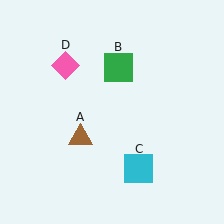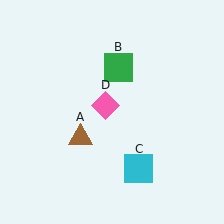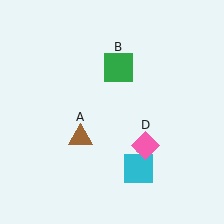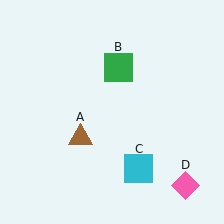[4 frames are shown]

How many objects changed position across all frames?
1 object changed position: pink diamond (object D).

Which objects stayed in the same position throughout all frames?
Brown triangle (object A) and green square (object B) and cyan square (object C) remained stationary.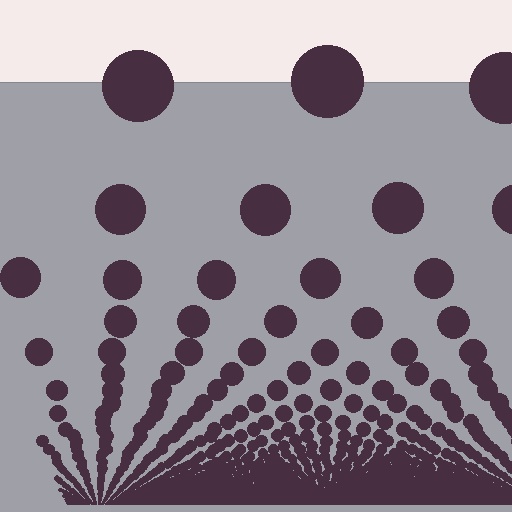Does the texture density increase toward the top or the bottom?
Density increases toward the bottom.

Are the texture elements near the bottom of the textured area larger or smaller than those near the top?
Smaller. The gradient is inverted — elements near the bottom are smaller and denser.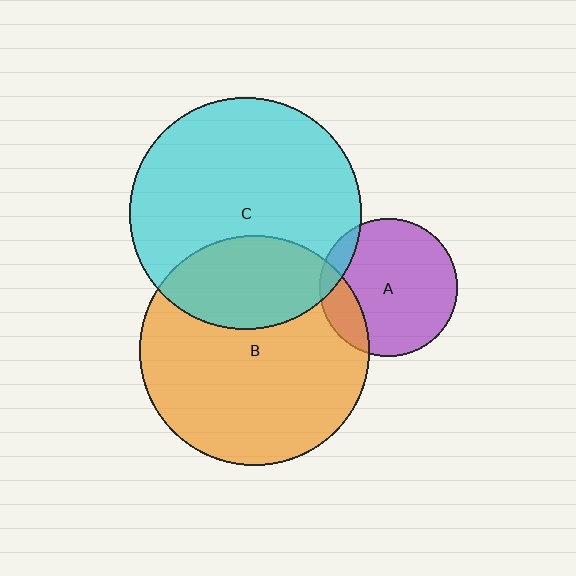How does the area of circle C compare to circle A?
Approximately 2.8 times.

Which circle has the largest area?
Circle C (cyan).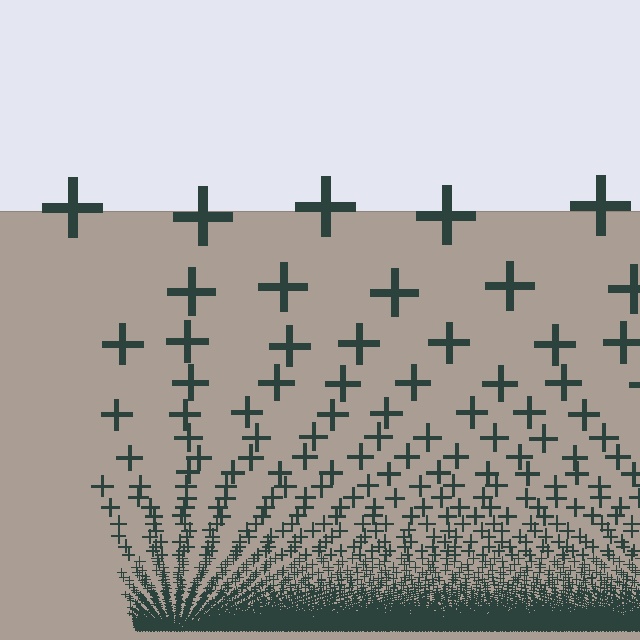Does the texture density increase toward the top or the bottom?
Density increases toward the bottom.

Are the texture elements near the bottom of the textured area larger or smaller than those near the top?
Smaller. The gradient is inverted — elements near the bottom are smaller and denser.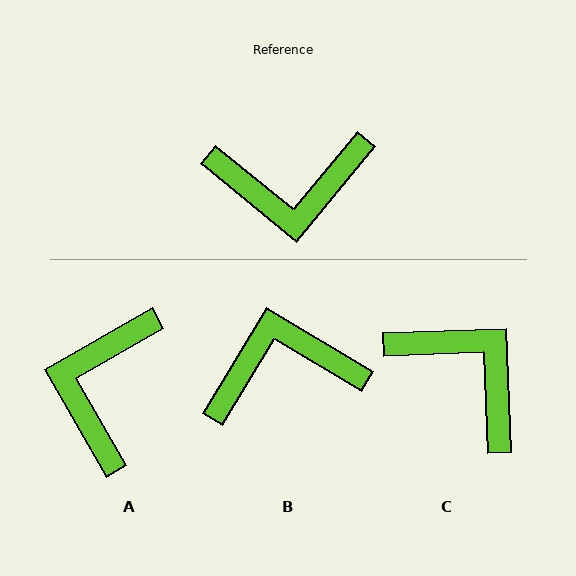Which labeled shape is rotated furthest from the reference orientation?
B, about 172 degrees away.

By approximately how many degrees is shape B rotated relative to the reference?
Approximately 172 degrees clockwise.